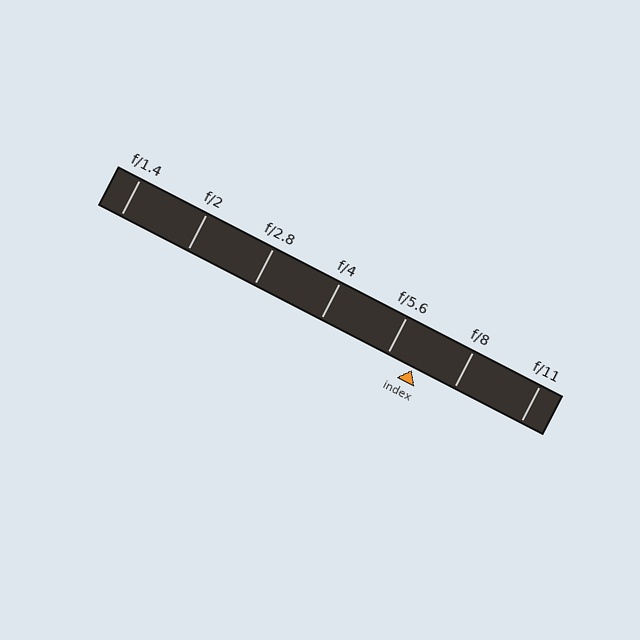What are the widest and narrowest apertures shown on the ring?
The widest aperture shown is f/1.4 and the narrowest is f/11.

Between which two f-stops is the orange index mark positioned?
The index mark is between f/5.6 and f/8.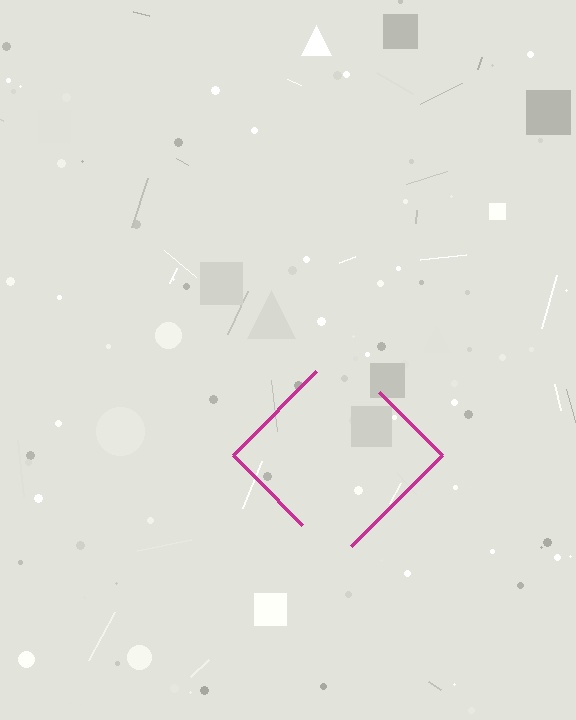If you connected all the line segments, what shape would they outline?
They would outline a diamond.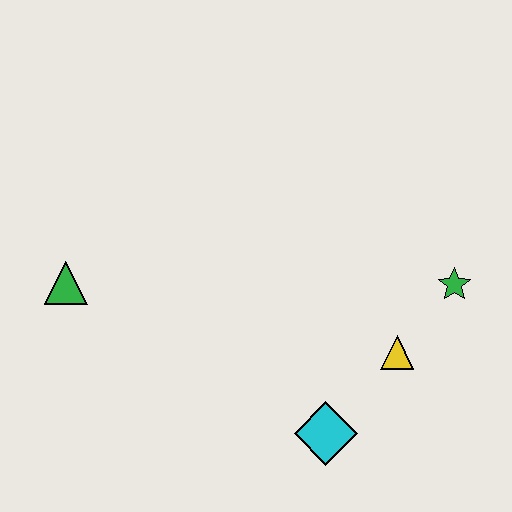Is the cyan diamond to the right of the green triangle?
Yes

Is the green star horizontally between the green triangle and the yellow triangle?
No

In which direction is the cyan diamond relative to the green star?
The cyan diamond is below the green star.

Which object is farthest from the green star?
The green triangle is farthest from the green star.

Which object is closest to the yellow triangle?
The green star is closest to the yellow triangle.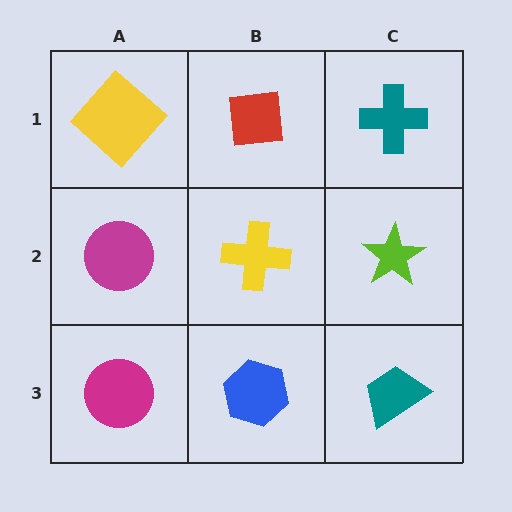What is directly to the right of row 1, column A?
A red square.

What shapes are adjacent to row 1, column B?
A yellow cross (row 2, column B), a yellow diamond (row 1, column A), a teal cross (row 1, column C).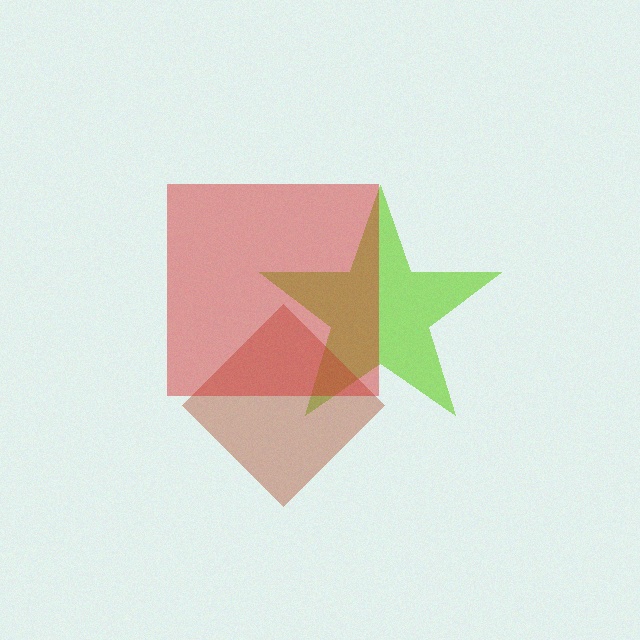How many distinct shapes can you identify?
There are 3 distinct shapes: a lime star, a brown diamond, a red square.